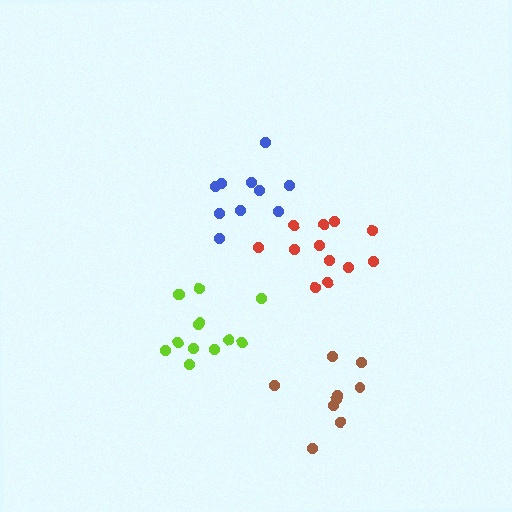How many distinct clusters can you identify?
There are 4 distinct clusters.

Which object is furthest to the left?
The lime cluster is leftmost.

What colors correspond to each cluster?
The clusters are colored: brown, red, blue, lime.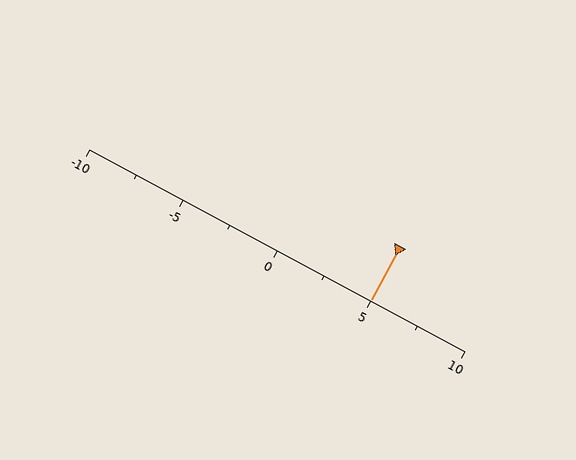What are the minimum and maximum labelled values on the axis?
The axis runs from -10 to 10.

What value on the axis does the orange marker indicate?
The marker indicates approximately 5.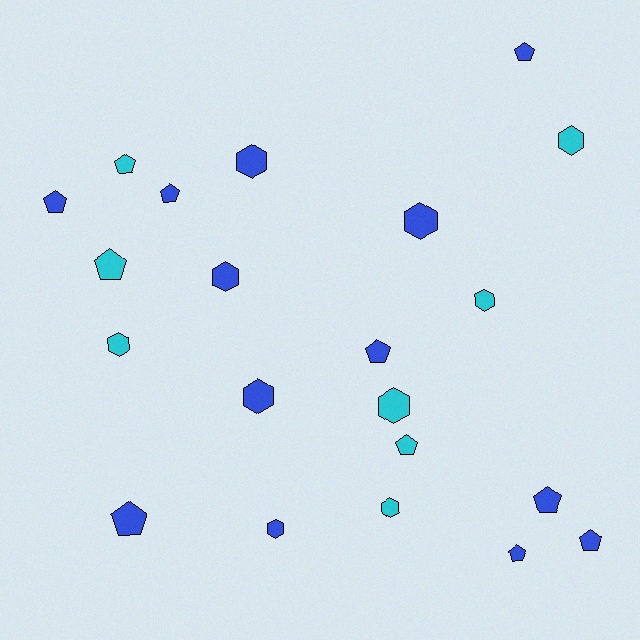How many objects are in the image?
There are 21 objects.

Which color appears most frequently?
Blue, with 13 objects.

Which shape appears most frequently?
Pentagon, with 11 objects.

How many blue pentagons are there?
There are 8 blue pentagons.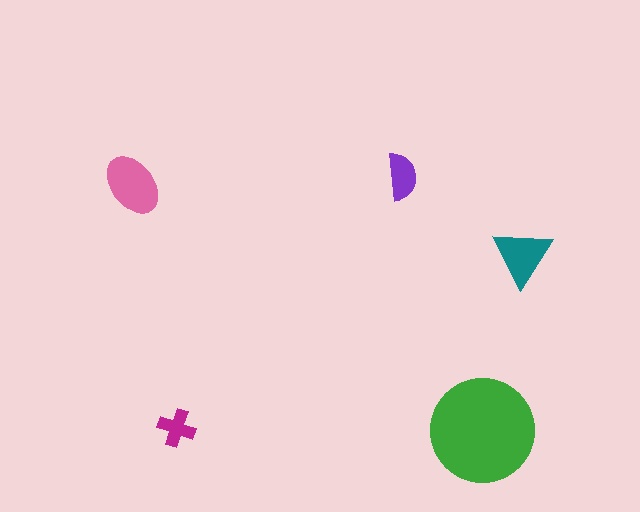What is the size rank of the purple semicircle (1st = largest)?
4th.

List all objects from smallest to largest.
The magenta cross, the purple semicircle, the teal triangle, the pink ellipse, the green circle.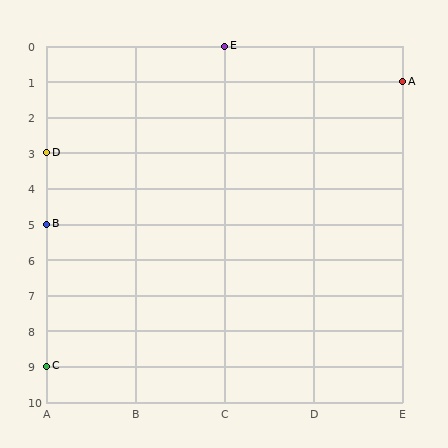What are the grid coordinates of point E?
Point E is at grid coordinates (C, 0).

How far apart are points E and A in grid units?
Points E and A are 2 columns and 1 row apart (about 2.2 grid units diagonally).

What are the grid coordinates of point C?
Point C is at grid coordinates (A, 9).